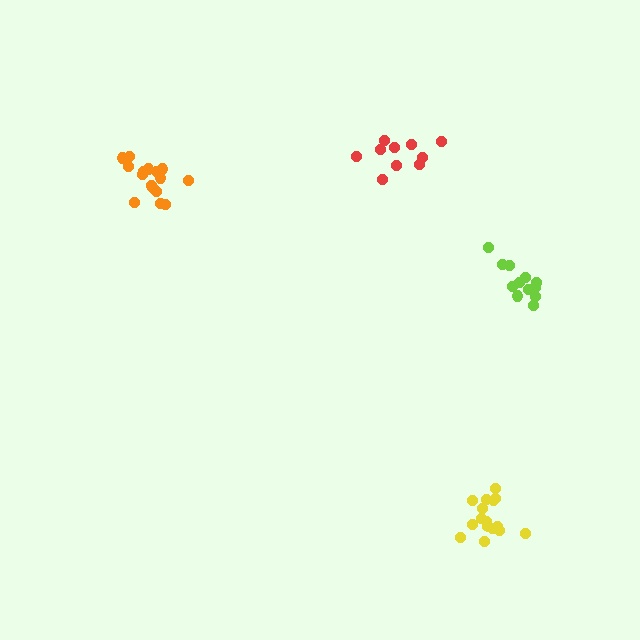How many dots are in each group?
Group 1: 10 dots, Group 2: 16 dots, Group 3: 16 dots, Group 4: 12 dots (54 total).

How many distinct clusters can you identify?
There are 4 distinct clusters.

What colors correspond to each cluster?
The clusters are colored: red, yellow, orange, lime.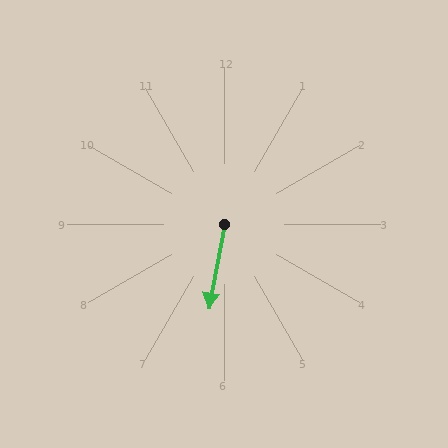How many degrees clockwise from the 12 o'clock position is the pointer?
Approximately 191 degrees.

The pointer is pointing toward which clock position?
Roughly 6 o'clock.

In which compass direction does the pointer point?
South.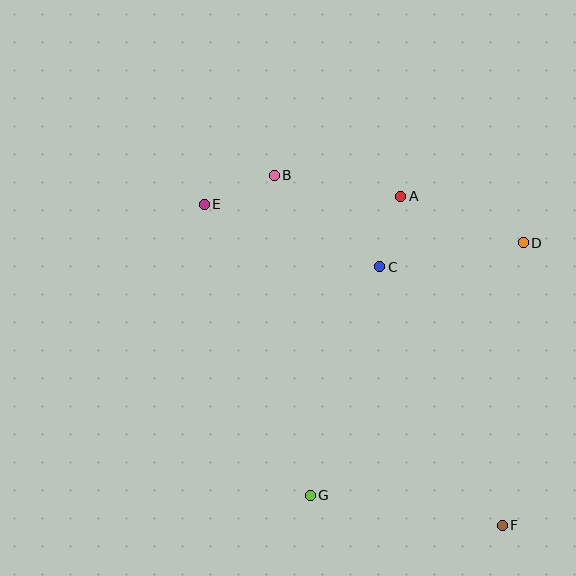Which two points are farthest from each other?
Points E and F are farthest from each other.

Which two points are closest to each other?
Points A and C are closest to each other.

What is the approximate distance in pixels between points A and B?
The distance between A and B is approximately 128 pixels.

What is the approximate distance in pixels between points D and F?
The distance between D and F is approximately 283 pixels.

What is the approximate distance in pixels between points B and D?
The distance between B and D is approximately 258 pixels.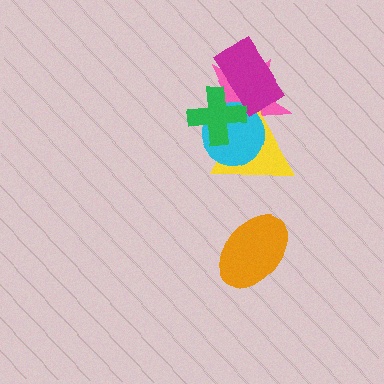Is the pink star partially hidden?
Yes, it is partially covered by another shape.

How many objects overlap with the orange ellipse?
0 objects overlap with the orange ellipse.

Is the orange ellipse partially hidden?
No, no other shape covers it.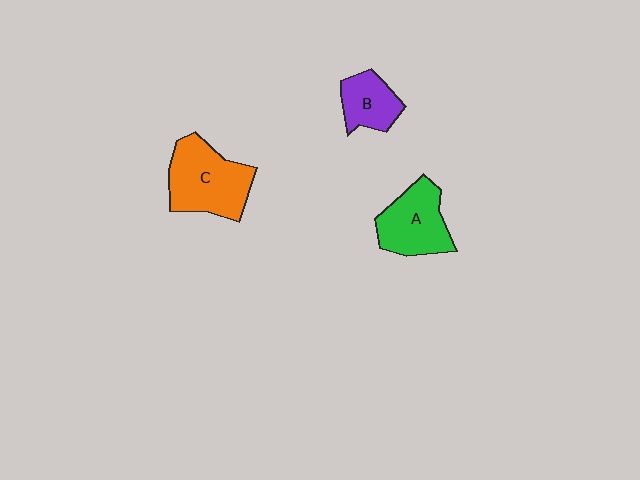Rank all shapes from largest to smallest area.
From largest to smallest: C (orange), A (green), B (purple).